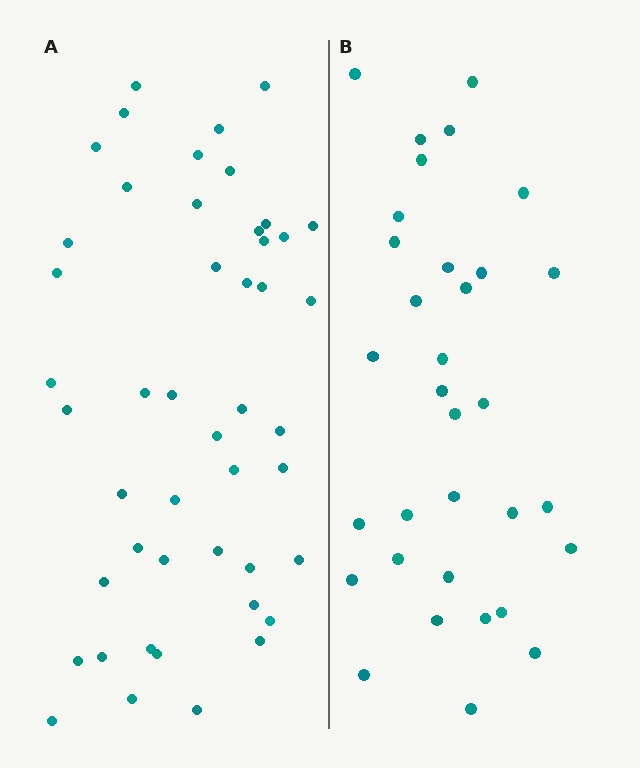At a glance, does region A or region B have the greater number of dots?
Region A (the left region) has more dots.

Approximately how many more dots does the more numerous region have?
Region A has approximately 15 more dots than region B.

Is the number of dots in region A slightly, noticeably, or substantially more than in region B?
Region A has noticeably more, but not dramatically so. The ratio is roughly 1.4 to 1.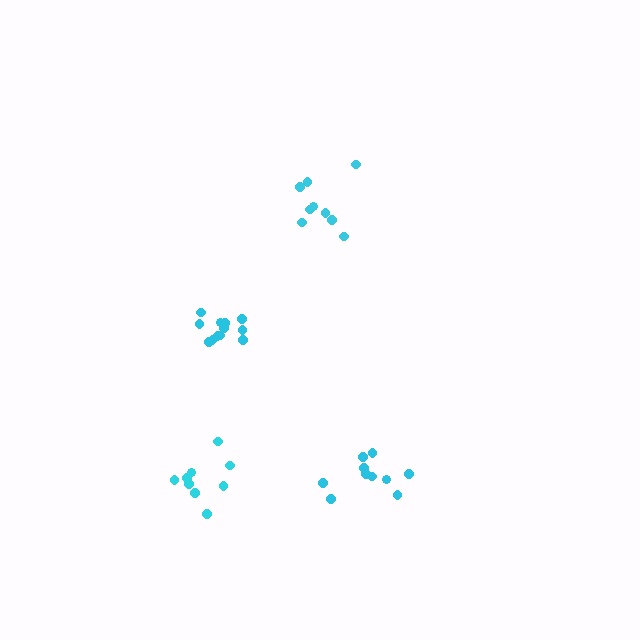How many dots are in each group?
Group 1: 10 dots, Group 2: 9 dots, Group 3: 12 dots, Group 4: 9 dots (40 total).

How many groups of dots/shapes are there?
There are 4 groups.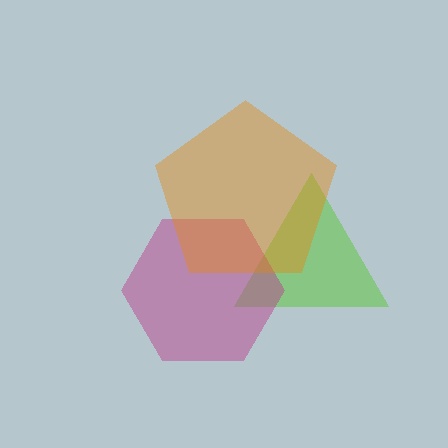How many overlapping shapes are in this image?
There are 3 overlapping shapes in the image.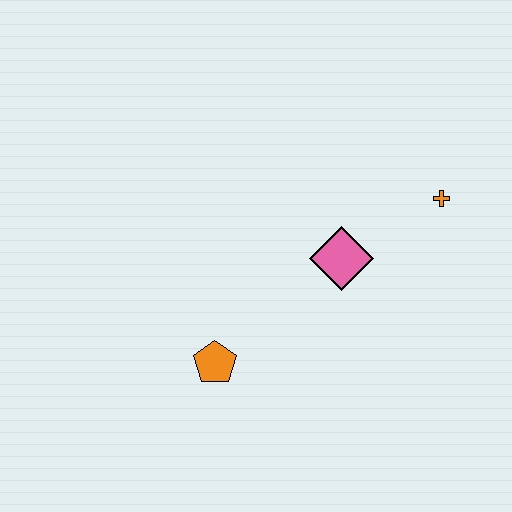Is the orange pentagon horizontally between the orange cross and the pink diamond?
No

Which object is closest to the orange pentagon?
The pink diamond is closest to the orange pentagon.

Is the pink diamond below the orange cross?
Yes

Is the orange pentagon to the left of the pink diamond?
Yes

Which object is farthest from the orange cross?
The orange pentagon is farthest from the orange cross.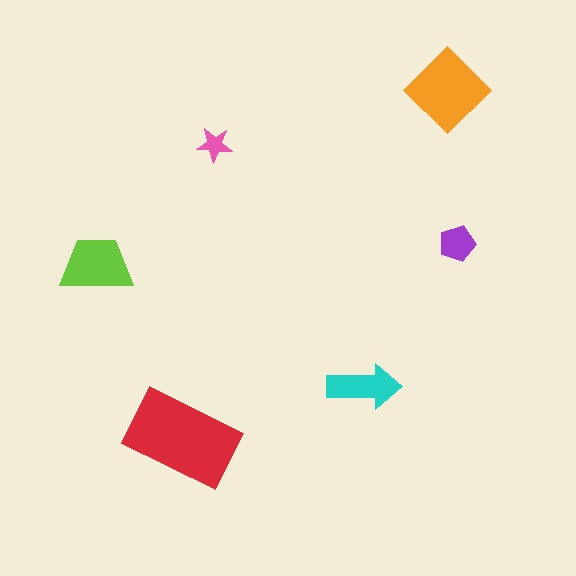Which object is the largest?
The red rectangle.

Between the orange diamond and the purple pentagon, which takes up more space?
The orange diamond.